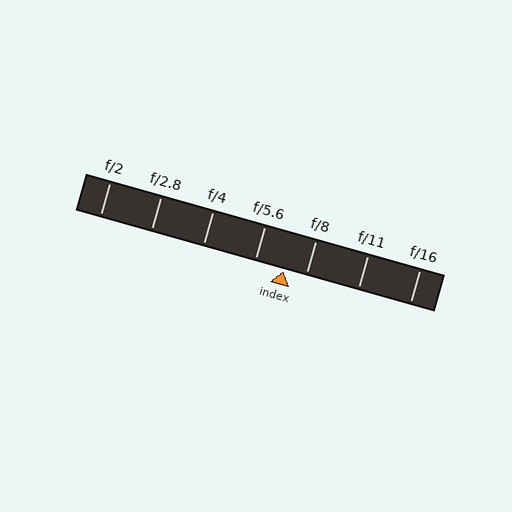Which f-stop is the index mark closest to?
The index mark is closest to f/8.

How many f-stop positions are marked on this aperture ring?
There are 7 f-stop positions marked.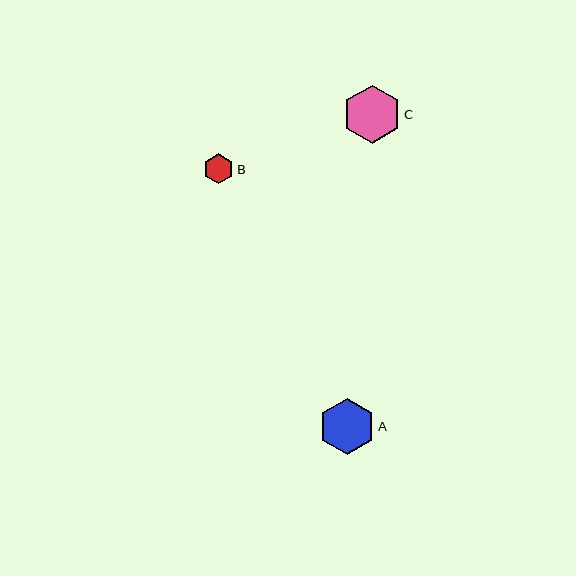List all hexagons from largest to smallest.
From largest to smallest: C, A, B.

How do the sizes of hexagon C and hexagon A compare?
Hexagon C and hexagon A are approximately the same size.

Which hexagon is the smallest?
Hexagon B is the smallest with a size of approximately 30 pixels.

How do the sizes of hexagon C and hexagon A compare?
Hexagon C and hexagon A are approximately the same size.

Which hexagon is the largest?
Hexagon C is the largest with a size of approximately 58 pixels.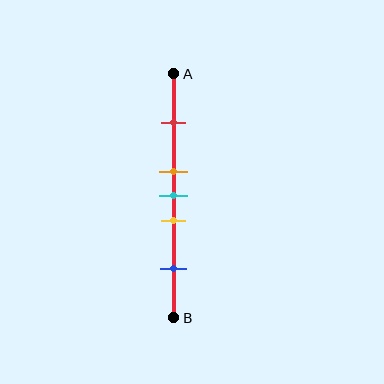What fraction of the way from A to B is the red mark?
The red mark is approximately 20% (0.2) of the way from A to B.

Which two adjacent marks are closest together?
The orange and cyan marks are the closest adjacent pair.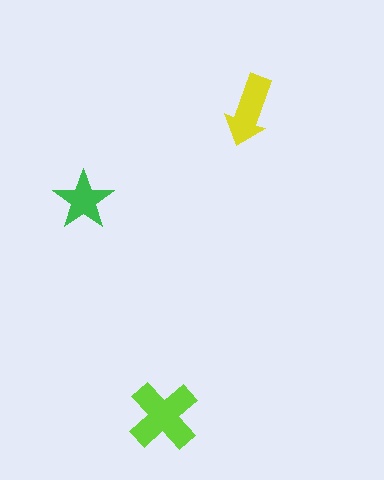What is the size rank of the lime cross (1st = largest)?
1st.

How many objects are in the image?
There are 3 objects in the image.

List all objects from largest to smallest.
The lime cross, the yellow arrow, the green star.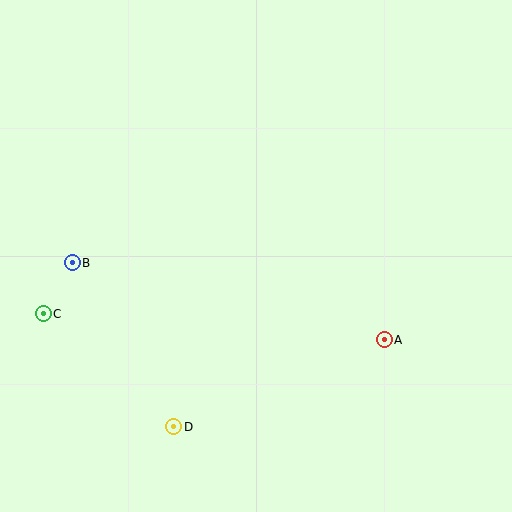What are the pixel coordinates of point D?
Point D is at (174, 427).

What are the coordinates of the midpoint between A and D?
The midpoint between A and D is at (279, 383).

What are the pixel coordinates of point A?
Point A is at (384, 340).